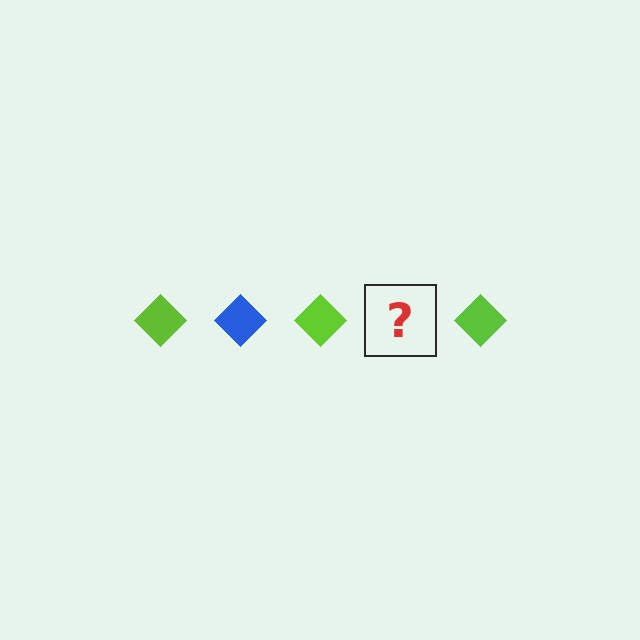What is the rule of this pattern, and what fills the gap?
The rule is that the pattern cycles through lime, blue diamonds. The gap should be filled with a blue diamond.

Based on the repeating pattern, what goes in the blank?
The blank should be a blue diamond.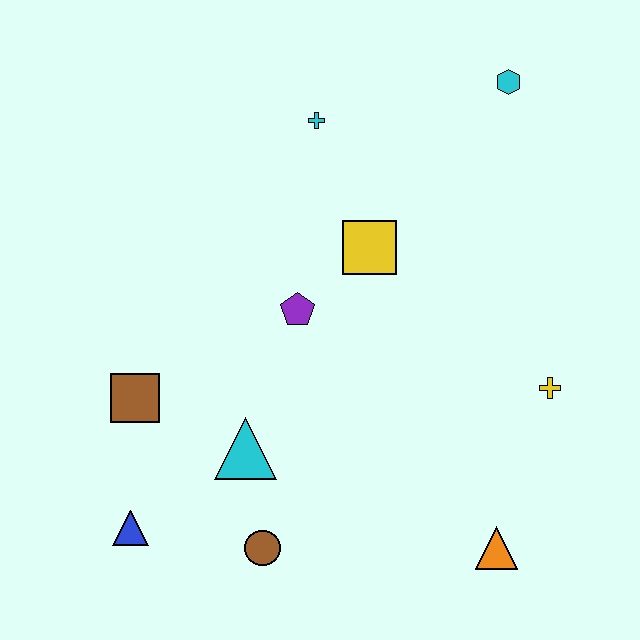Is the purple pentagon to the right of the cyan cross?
No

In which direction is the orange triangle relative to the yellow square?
The orange triangle is below the yellow square.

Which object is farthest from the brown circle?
The cyan hexagon is farthest from the brown circle.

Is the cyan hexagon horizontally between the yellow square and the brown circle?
No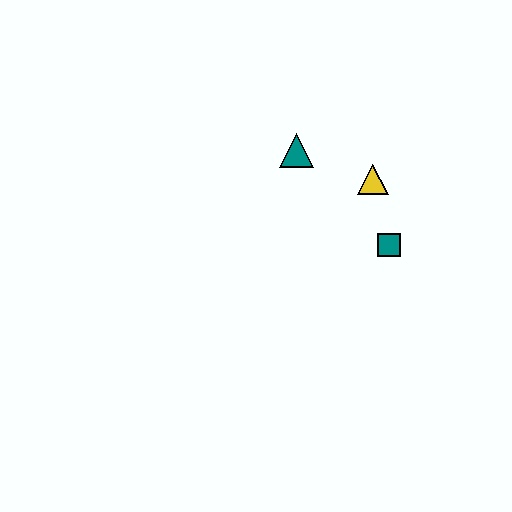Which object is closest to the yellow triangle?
The teal square is closest to the yellow triangle.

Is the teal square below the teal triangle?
Yes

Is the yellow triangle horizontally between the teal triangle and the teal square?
Yes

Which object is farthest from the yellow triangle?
The teal triangle is farthest from the yellow triangle.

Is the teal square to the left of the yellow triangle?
No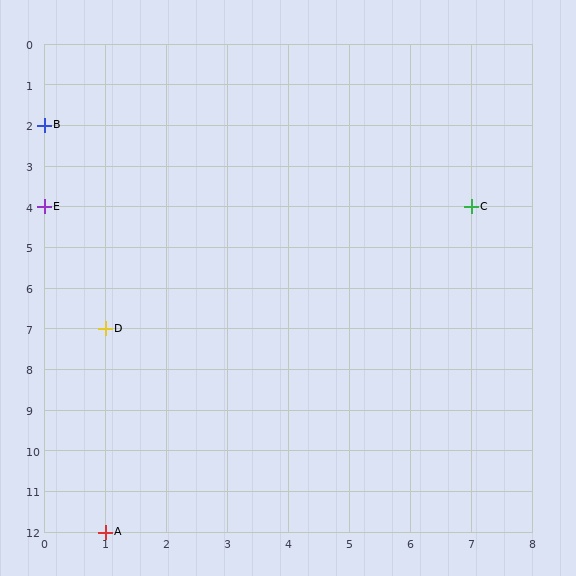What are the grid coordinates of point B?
Point B is at grid coordinates (0, 2).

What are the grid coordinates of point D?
Point D is at grid coordinates (1, 7).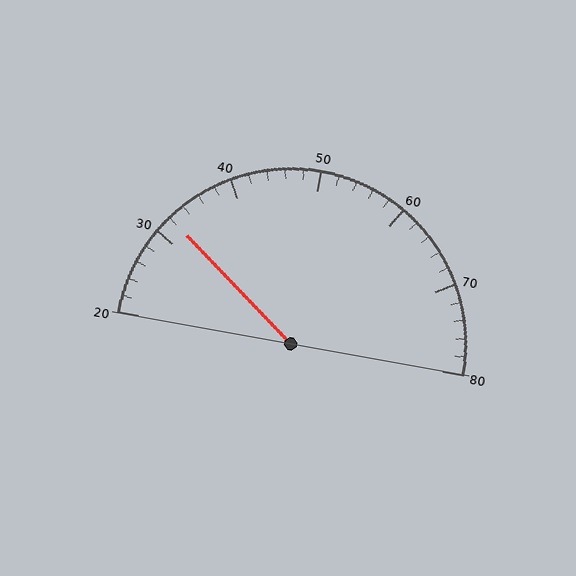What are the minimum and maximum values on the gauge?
The gauge ranges from 20 to 80.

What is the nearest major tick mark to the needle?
The nearest major tick mark is 30.